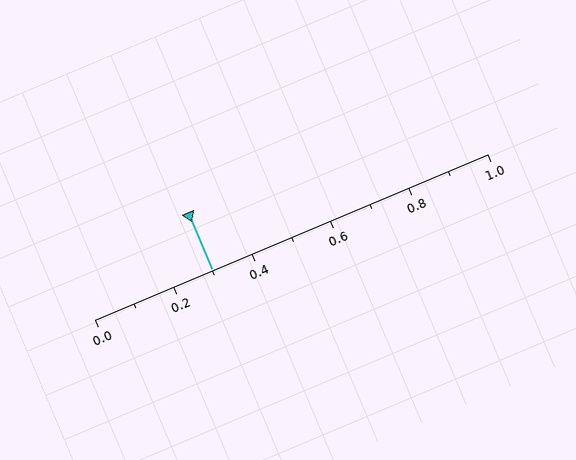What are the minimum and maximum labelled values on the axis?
The axis runs from 0.0 to 1.0.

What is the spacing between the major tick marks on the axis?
The major ticks are spaced 0.2 apart.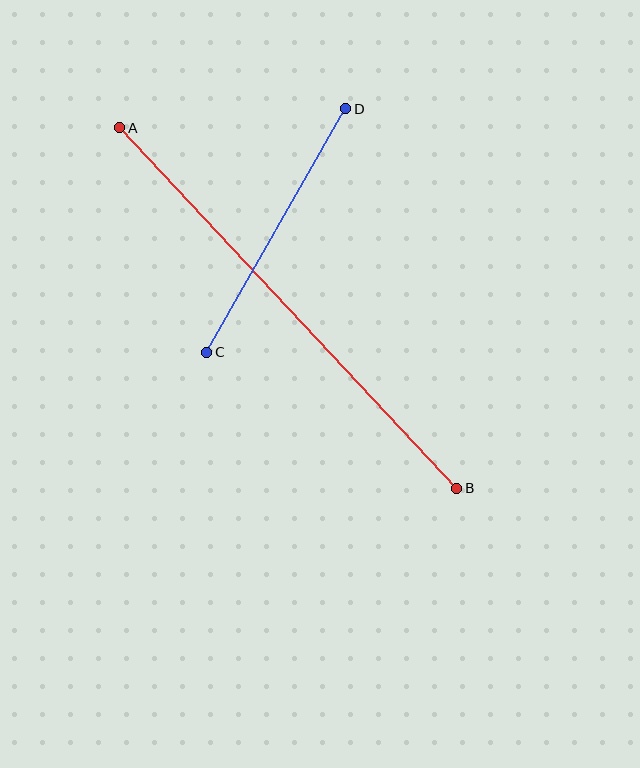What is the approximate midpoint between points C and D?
The midpoint is at approximately (276, 231) pixels.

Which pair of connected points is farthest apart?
Points A and B are farthest apart.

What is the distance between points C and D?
The distance is approximately 280 pixels.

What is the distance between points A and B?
The distance is approximately 493 pixels.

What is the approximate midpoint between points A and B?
The midpoint is at approximately (288, 308) pixels.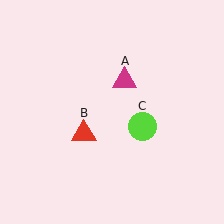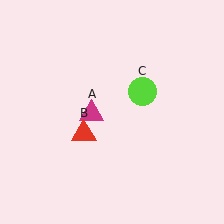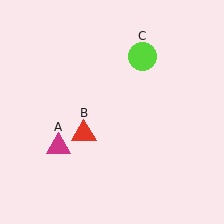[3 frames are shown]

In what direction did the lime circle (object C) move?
The lime circle (object C) moved up.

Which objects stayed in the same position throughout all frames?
Red triangle (object B) remained stationary.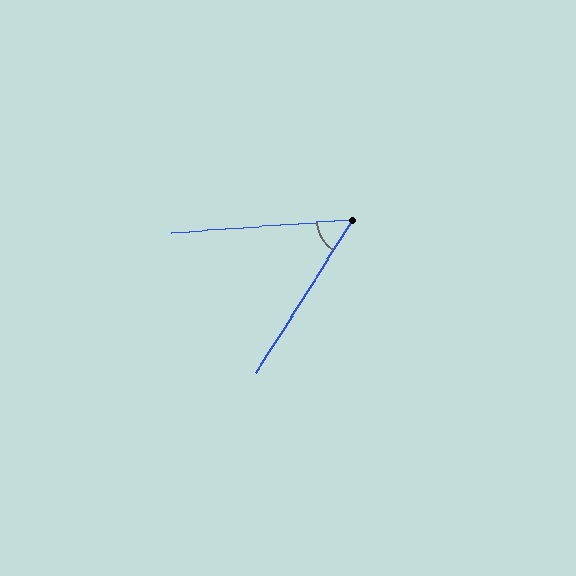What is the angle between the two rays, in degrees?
Approximately 53 degrees.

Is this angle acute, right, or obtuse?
It is acute.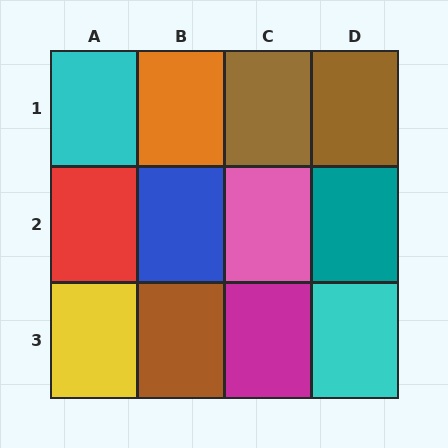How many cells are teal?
1 cell is teal.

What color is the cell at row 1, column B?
Orange.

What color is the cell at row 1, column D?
Brown.